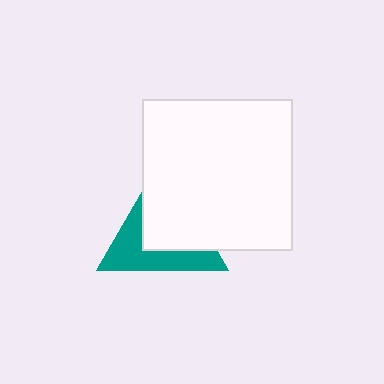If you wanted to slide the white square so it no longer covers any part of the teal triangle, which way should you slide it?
Slide it toward the upper-right — that is the most direct way to separate the two shapes.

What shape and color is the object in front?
The object in front is a white square.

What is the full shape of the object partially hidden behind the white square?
The partially hidden object is a teal triangle.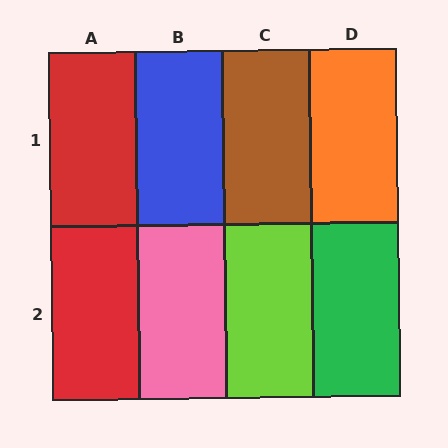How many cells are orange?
1 cell is orange.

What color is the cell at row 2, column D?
Green.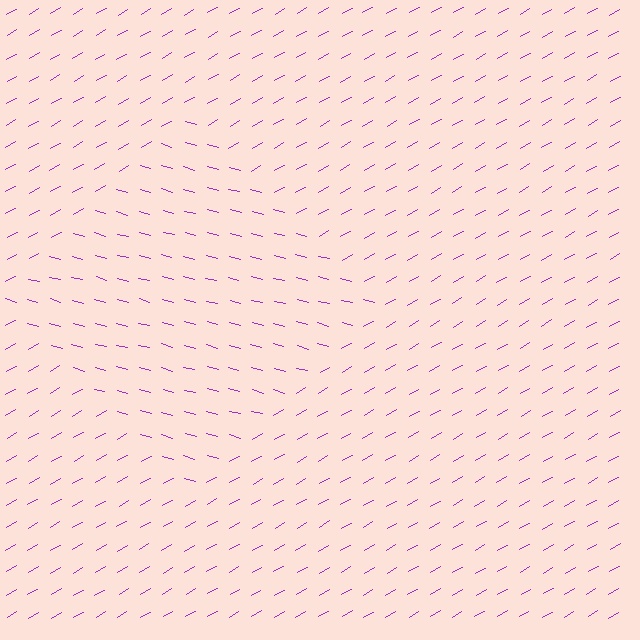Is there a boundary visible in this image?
Yes, there is a texture boundary formed by a change in line orientation.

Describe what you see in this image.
The image is filled with small purple line segments. A diamond region in the image has lines oriented differently from the surrounding lines, creating a visible texture boundary.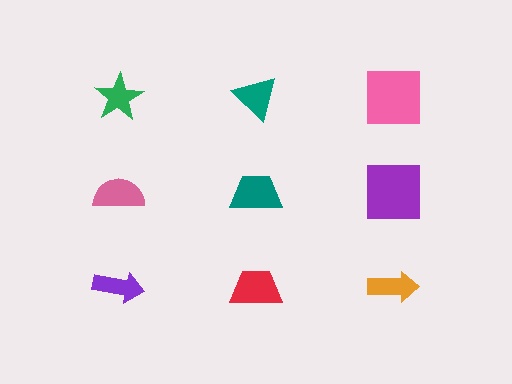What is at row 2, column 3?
A purple square.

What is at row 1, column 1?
A green star.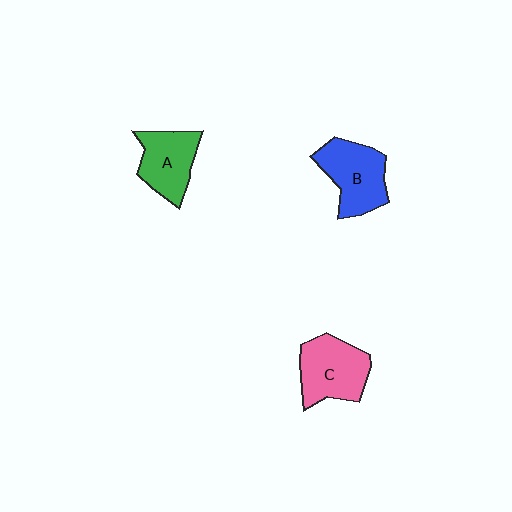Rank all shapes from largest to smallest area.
From largest to smallest: C (pink), B (blue), A (green).